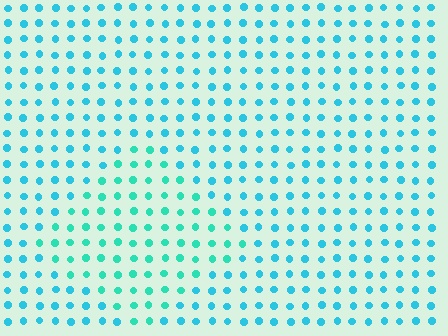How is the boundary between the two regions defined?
The boundary is defined purely by a slight shift in hue (about 24 degrees). Spacing, size, and orientation are identical on both sides.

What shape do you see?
I see a diamond.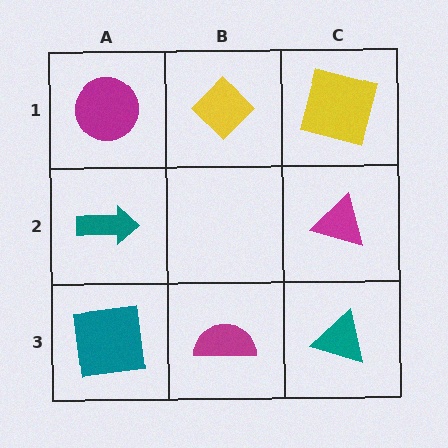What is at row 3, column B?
A magenta semicircle.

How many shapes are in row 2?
2 shapes.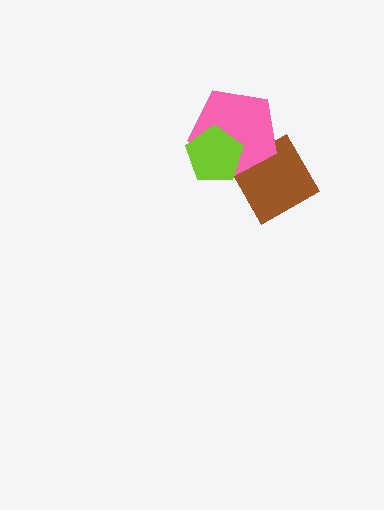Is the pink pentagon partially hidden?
Yes, it is partially covered by another shape.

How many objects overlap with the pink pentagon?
2 objects overlap with the pink pentagon.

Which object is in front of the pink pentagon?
The lime pentagon is in front of the pink pentagon.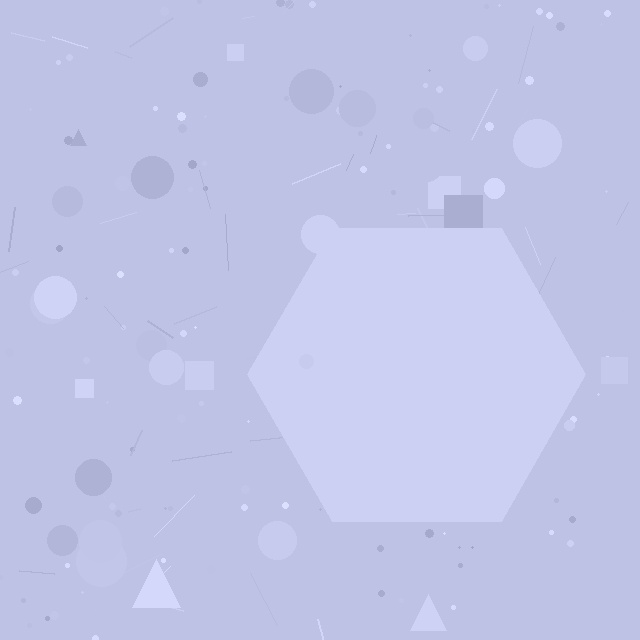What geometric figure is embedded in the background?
A hexagon is embedded in the background.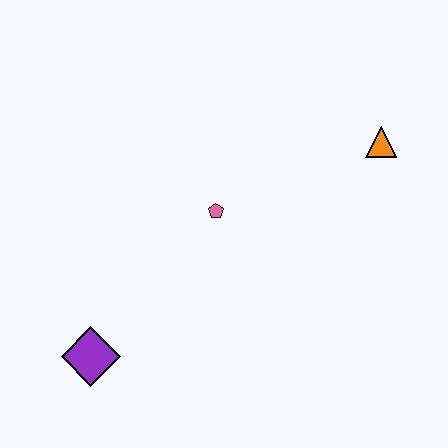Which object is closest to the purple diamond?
The pink pentagon is closest to the purple diamond.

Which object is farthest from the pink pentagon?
The purple diamond is farthest from the pink pentagon.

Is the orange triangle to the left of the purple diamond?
No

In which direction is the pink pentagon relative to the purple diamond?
The pink pentagon is above the purple diamond.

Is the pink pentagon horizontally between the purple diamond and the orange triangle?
Yes